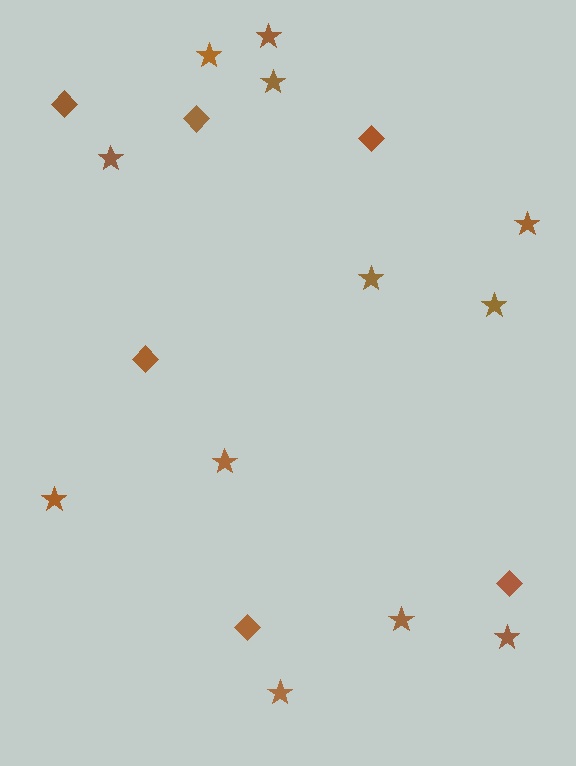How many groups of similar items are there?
There are 2 groups: one group of stars (12) and one group of diamonds (6).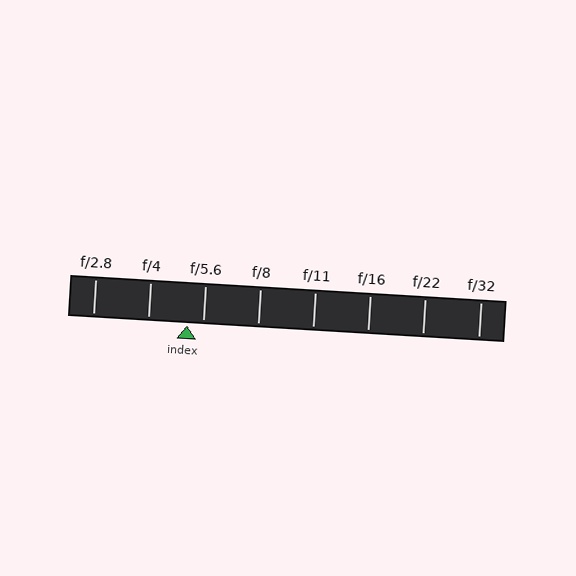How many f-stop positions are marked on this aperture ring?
There are 8 f-stop positions marked.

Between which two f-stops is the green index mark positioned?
The index mark is between f/4 and f/5.6.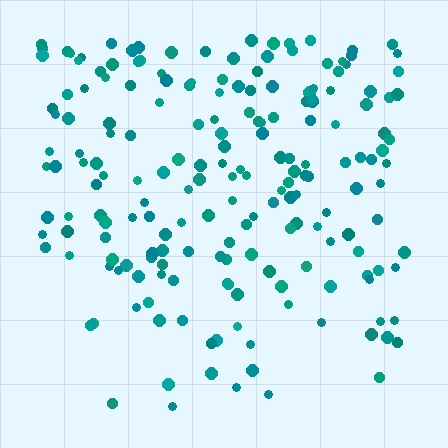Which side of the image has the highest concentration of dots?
The top.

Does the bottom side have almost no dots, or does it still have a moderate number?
Still a moderate number, just noticeably fewer than the top.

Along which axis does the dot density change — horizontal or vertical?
Vertical.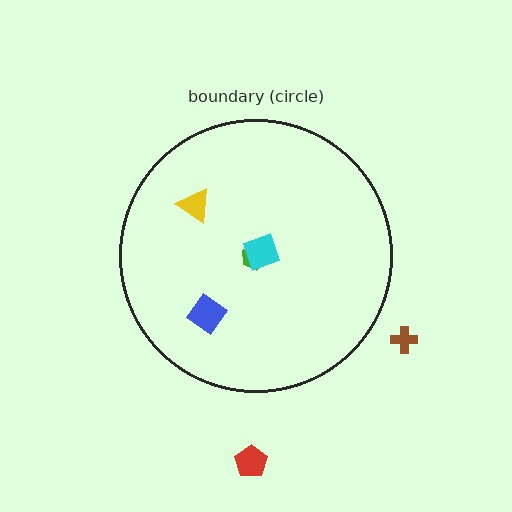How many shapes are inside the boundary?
4 inside, 2 outside.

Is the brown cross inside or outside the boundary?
Outside.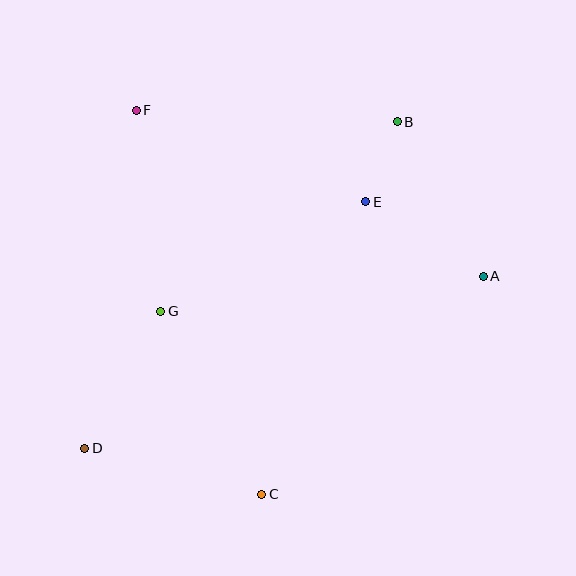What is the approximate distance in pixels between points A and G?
The distance between A and G is approximately 324 pixels.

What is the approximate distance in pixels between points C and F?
The distance between C and F is approximately 404 pixels.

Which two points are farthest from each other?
Points B and D are farthest from each other.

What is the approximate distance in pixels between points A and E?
The distance between A and E is approximately 139 pixels.